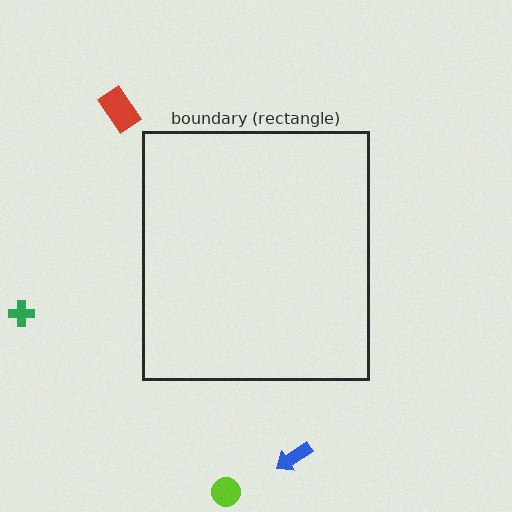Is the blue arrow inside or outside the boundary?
Outside.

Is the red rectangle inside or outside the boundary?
Outside.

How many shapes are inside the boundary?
0 inside, 4 outside.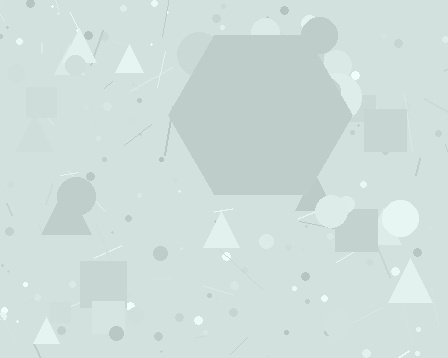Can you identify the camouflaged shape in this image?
The camouflaged shape is a hexagon.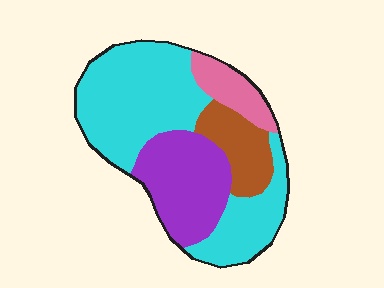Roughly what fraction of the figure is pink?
Pink covers about 10% of the figure.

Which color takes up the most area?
Cyan, at roughly 55%.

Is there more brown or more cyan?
Cyan.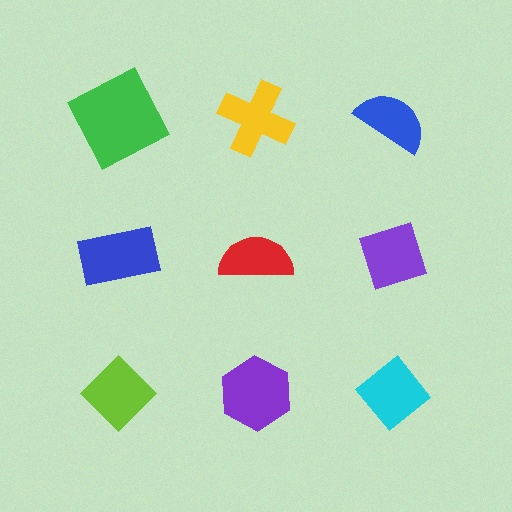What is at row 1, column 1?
A green square.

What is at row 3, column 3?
A cyan diamond.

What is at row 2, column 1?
A blue rectangle.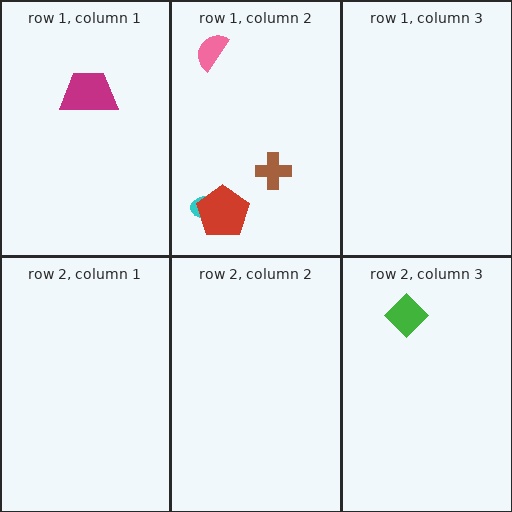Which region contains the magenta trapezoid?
The row 1, column 1 region.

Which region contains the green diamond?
The row 2, column 3 region.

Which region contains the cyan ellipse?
The row 1, column 2 region.